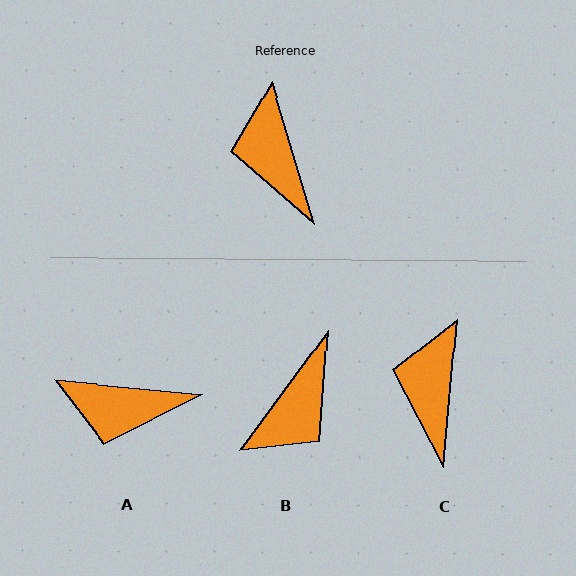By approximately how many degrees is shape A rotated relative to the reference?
Approximately 68 degrees counter-clockwise.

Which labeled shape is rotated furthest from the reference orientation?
B, about 127 degrees away.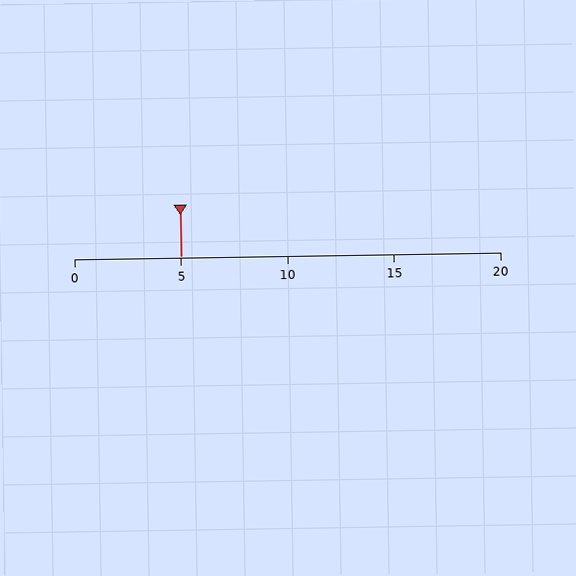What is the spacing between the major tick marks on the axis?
The major ticks are spaced 5 apart.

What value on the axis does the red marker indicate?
The marker indicates approximately 5.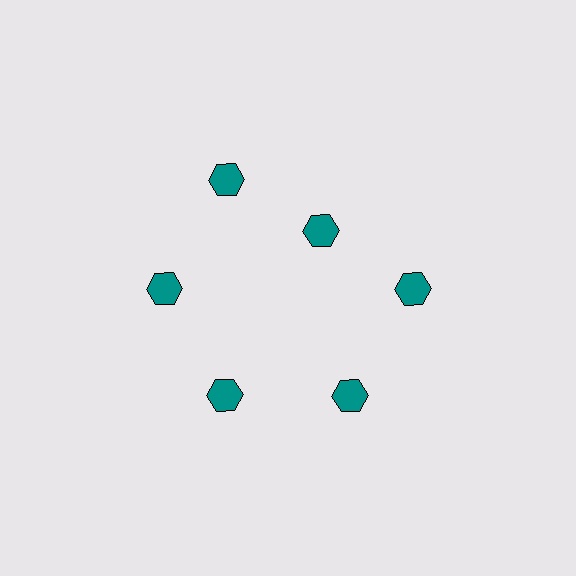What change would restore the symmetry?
The symmetry would be restored by moving it outward, back onto the ring so that all 6 hexagons sit at equal angles and equal distance from the center.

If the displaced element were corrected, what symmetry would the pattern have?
It would have 6-fold rotational symmetry — the pattern would map onto itself every 60 degrees.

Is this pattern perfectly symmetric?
No. The 6 teal hexagons are arranged in a ring, but one element near the 1 o'clock position is pulled inward toward the center, breaking the 6-fold rotational symmetry.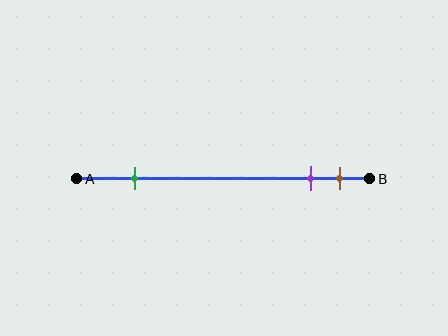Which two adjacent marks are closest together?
The purple and brown marks are the closest adjacent pair.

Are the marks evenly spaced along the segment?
No, the marks are not evenly spaced.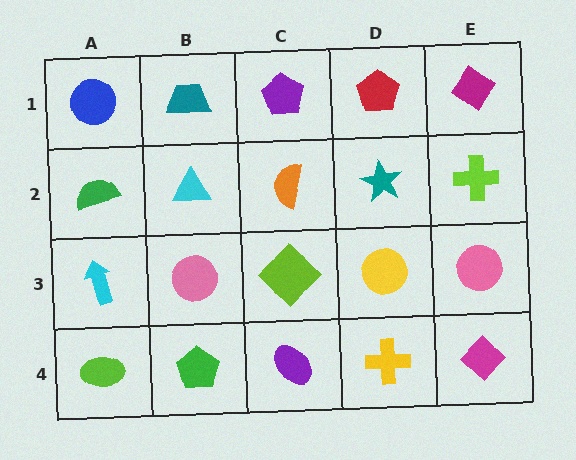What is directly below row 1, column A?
A green semicircle.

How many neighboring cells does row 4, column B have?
3.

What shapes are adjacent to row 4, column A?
A cyan arrow (row 3, column A), a green pentagon (row 4, column B).